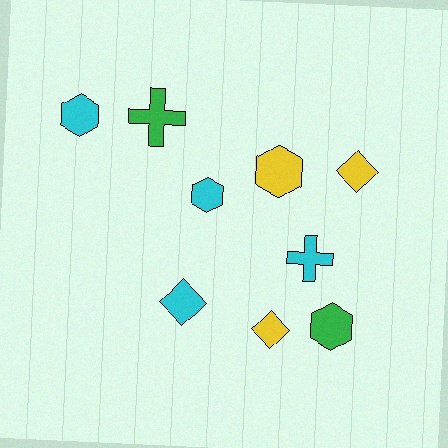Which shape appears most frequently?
Hexagon, with 4 objects.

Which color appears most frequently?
Cyan, with 4 objects.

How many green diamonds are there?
There are no green diamonds.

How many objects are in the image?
There are 9 objects.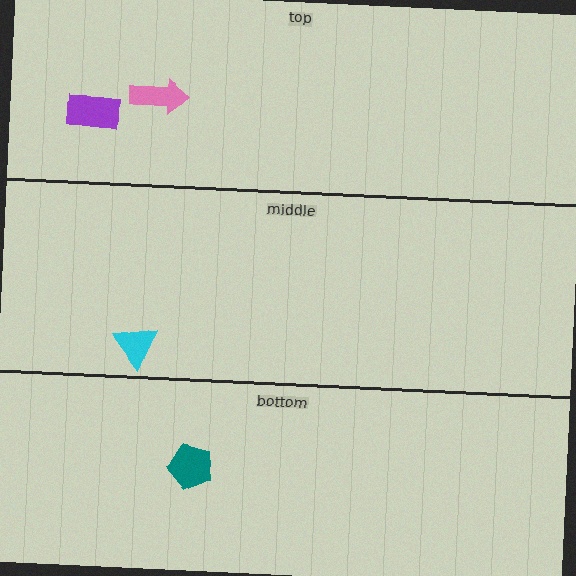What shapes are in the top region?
The pink arrow, the purple rectangle.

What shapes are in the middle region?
The cyan triangle.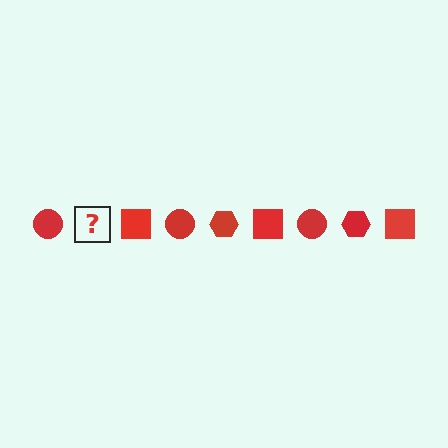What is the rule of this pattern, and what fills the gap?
The rule is that the pattern cycles through circle, hexagon, square shapes in red. The gap should be filled with a red hexagon.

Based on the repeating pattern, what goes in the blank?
The blank should be a red hexagon.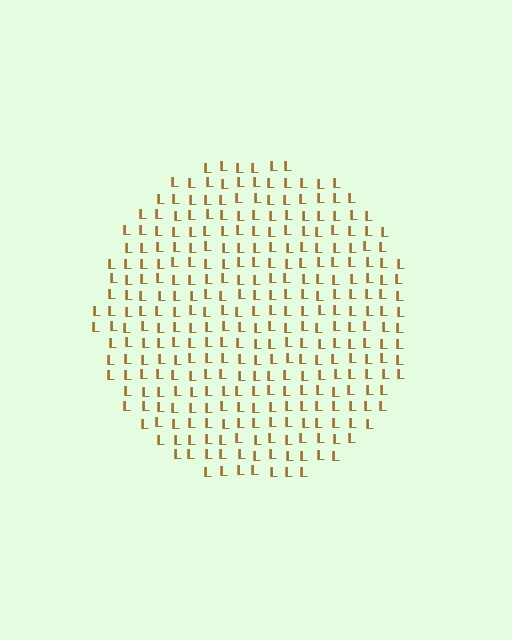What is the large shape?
The large shape is a circle.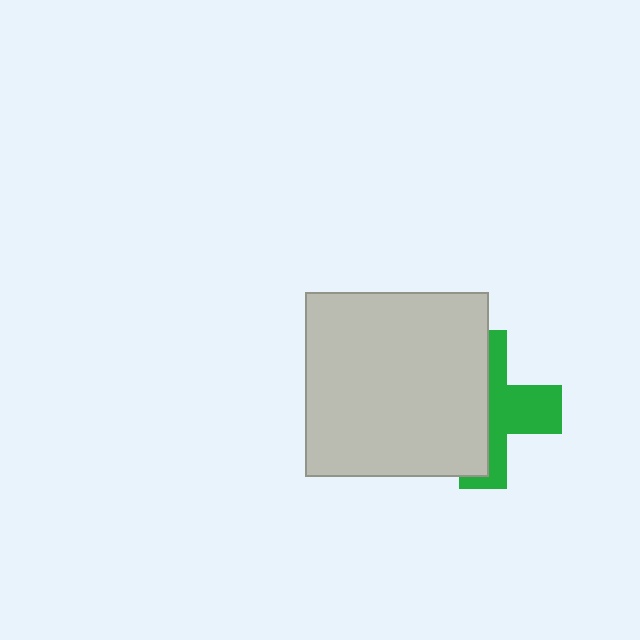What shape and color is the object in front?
The object in front is a light gray square.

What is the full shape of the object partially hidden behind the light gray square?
The partially hidden object is a green cross.